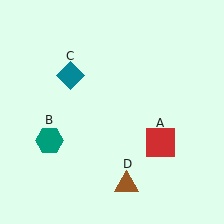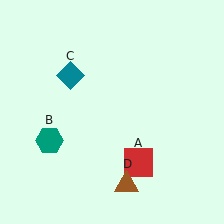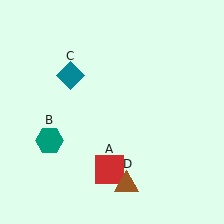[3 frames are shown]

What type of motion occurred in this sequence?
The red square (object A) rotated clockwise around the center of the scene.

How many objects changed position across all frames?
1 object changed position: red square (object A).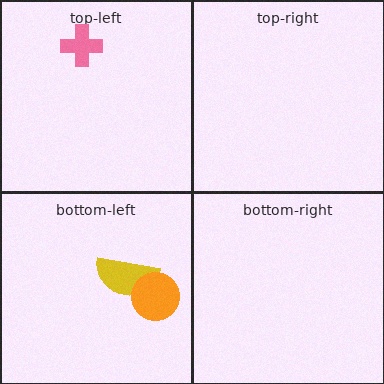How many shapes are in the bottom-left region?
2.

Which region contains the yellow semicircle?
The bottom-left region.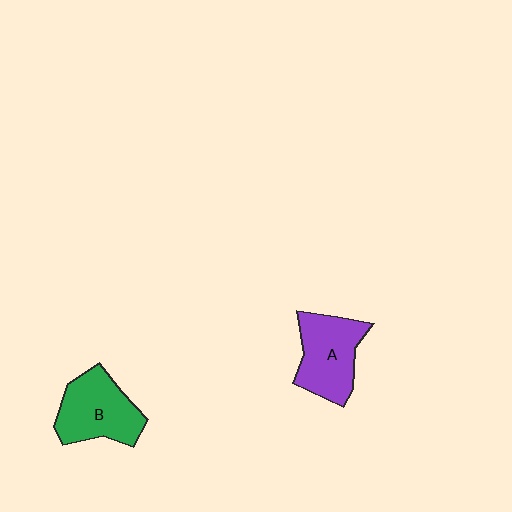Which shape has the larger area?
Shape B (green).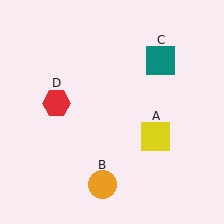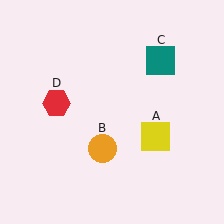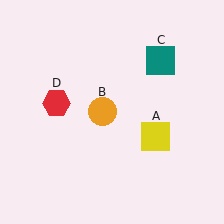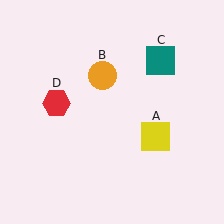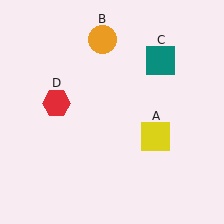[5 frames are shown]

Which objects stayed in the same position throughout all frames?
Yellow square (object A) and teal square (object C) and red hexagon (object D) remained stationary.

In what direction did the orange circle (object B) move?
The orange circle (object B) moved up.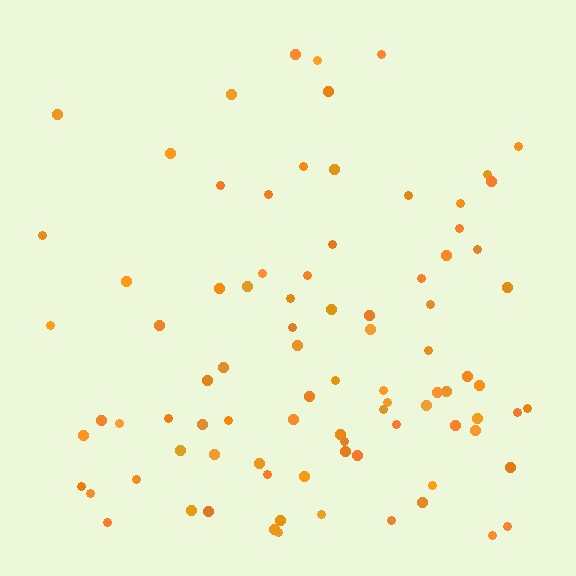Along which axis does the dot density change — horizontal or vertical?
Vertical.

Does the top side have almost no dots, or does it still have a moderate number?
Still a moderate number, just noticeably fewer than the bottom.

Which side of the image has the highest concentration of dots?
The bottom.